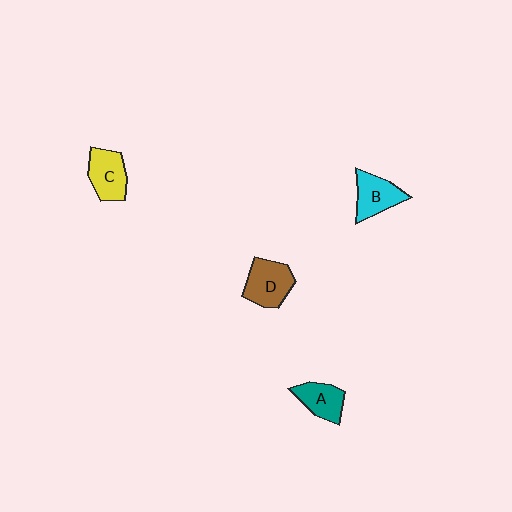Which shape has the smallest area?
Shape A (teal).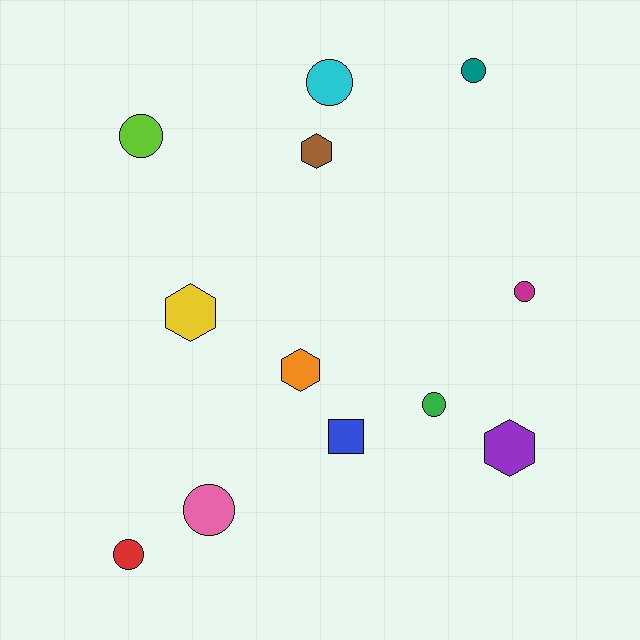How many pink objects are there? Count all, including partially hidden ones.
There is 1 pink object.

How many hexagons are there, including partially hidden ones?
There are 4 hexagons.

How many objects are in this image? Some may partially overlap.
There are 12 objects.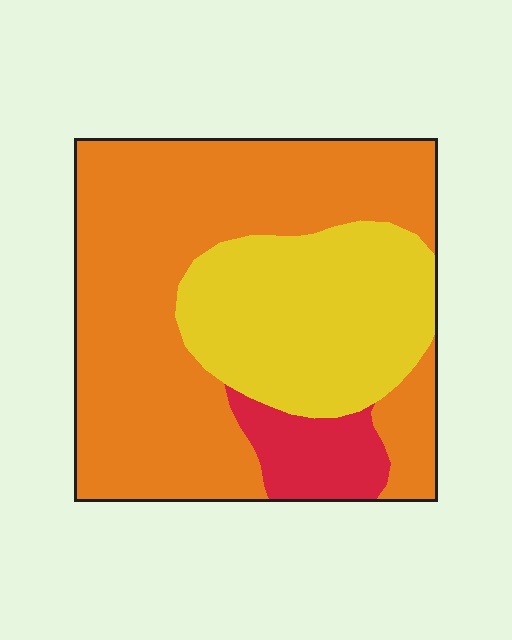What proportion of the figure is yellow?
Yellow covers 30% of the figure.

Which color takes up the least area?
Red, at roughly 10%.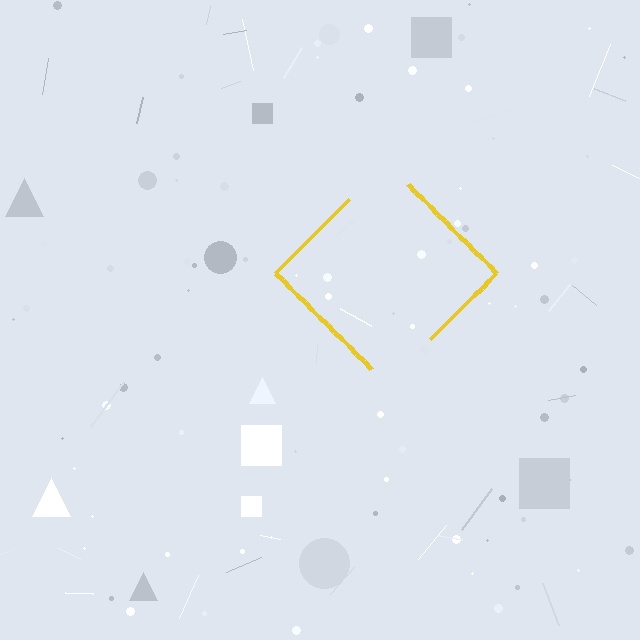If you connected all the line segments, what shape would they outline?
They would outline a diamond.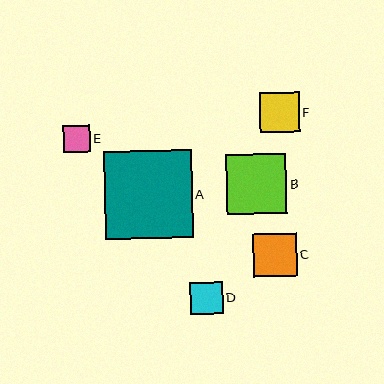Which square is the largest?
Square A is the largest with a size of approximately 88 pixels.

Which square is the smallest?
Square E is the smallest with a size of approximately 27 pixels.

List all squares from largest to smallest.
From largest to smallest: A, B, C, F, D, E.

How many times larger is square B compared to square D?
Square B is approximately 1.9 times the size of square D.